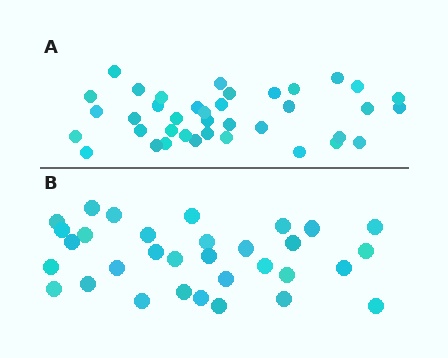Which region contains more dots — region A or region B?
Region A (the top region) has more dots.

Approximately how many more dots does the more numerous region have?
Region A has about 6 more dots than region B.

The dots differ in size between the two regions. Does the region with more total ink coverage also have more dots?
No. Region B has more total ink coverage because its dots are larger, but region A actually contains more individual dots. Total area can be misleading — the number of items is what matters here.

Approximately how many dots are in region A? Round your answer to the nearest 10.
About 40 dots. (The exact count is 38, which rounds to 40.)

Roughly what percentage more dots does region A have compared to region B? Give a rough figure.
About 20% more.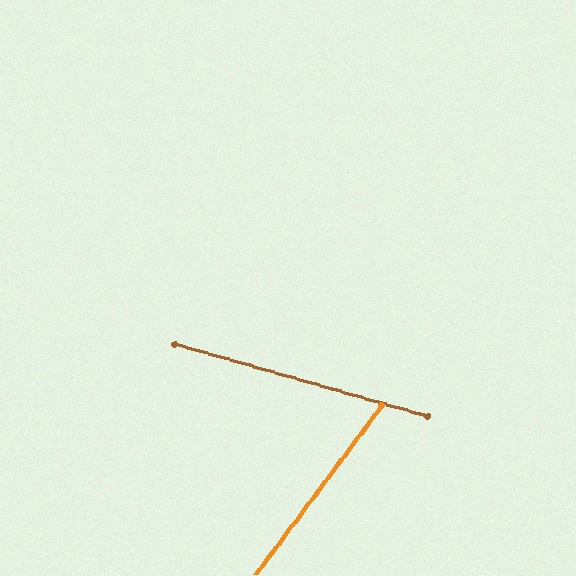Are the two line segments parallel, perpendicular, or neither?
Neither parallel nor perpendicular — they differ by about 69°.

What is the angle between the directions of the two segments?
Approximately 69 degrees.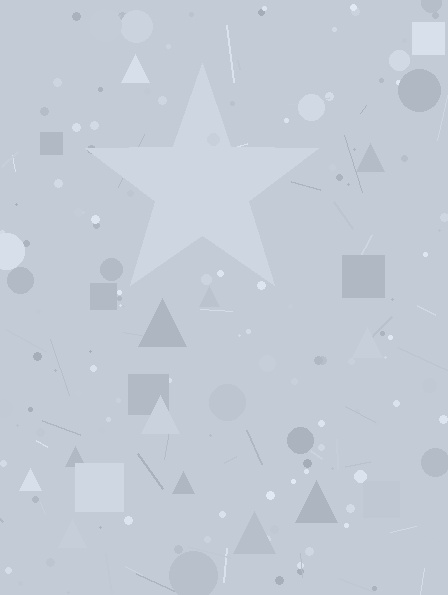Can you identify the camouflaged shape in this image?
The camouflaged shape is a star.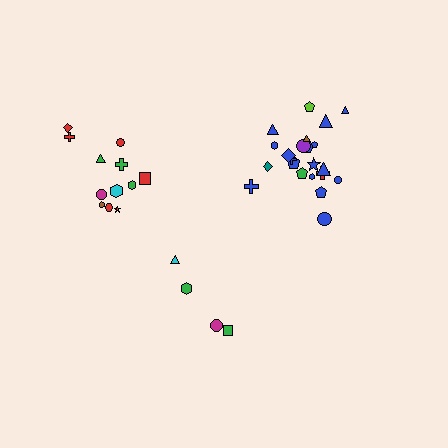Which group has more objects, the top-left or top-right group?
The top-right group.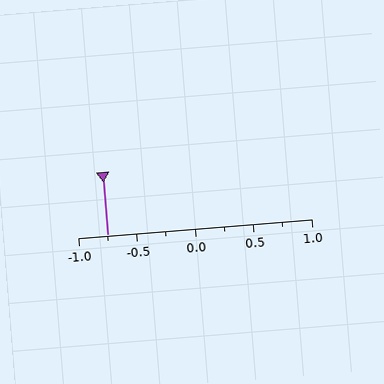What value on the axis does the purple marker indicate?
The marker indicates approximately -0.75.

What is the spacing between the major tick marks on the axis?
The major ticks are spaced 0.5 apart.